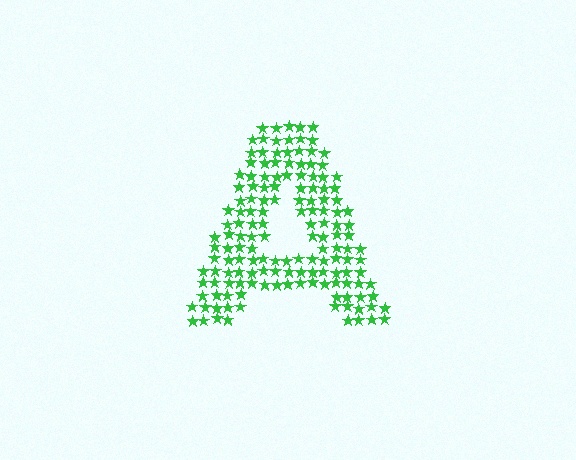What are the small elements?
The small elements are stars.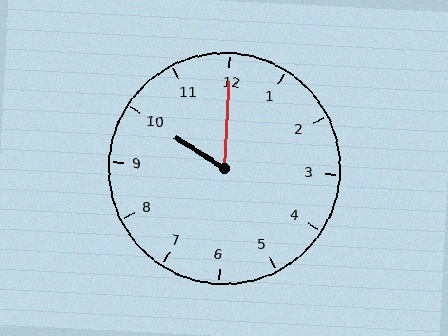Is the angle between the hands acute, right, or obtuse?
It is acute.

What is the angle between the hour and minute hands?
Approximately 60 degrees.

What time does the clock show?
10:00.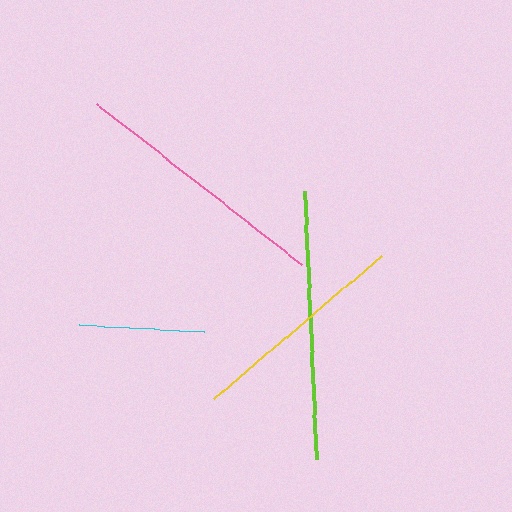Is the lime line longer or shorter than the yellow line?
The lime line is longer than the yellow line.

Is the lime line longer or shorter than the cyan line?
The lime line is longer than the cyan line.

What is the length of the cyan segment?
The cyan segment is approximately 125 pixels long.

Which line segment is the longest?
The lime line is the longest at approximately 268 pixels.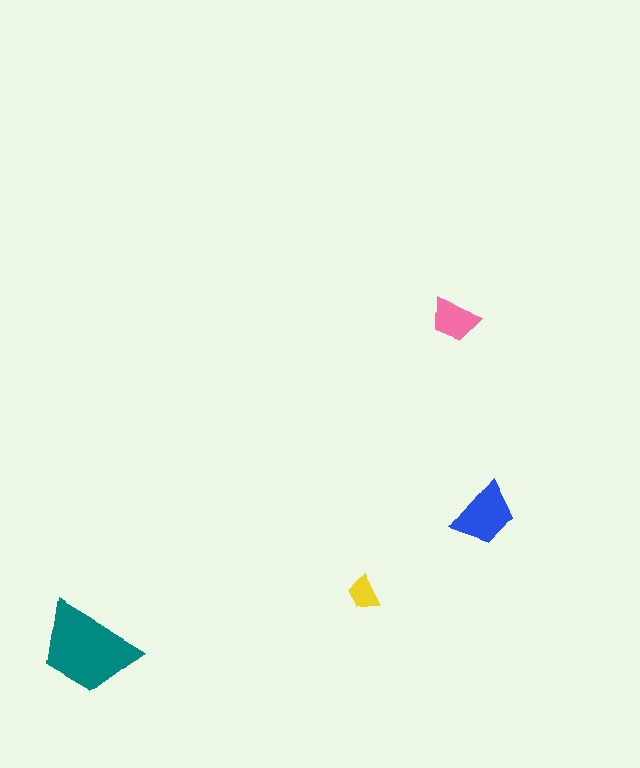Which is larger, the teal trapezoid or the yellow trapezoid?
The teal one.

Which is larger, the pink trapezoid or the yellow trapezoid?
The pink one.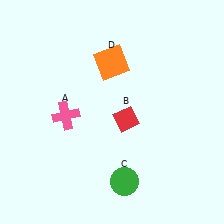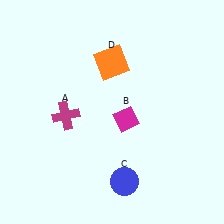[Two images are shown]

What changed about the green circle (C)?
In Image 1, C is green. In Image 2, it changed to blue.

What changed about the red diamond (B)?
In Image 1, B is red. In Image 2, it changed to magenta.